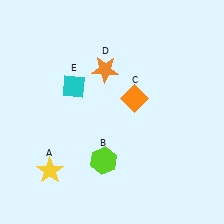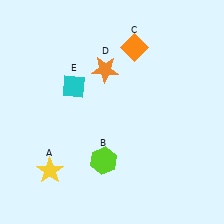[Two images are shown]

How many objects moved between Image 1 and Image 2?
1 object moved between the two images.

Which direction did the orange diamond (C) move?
The orange diamond (C) moved up.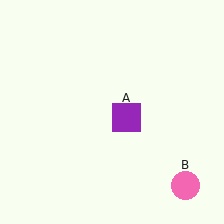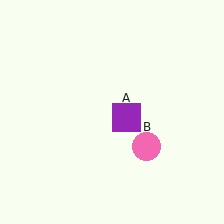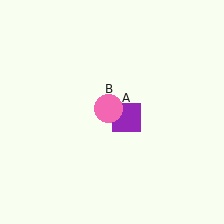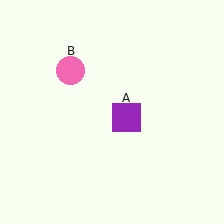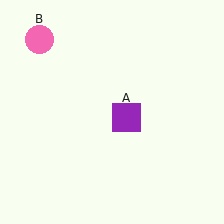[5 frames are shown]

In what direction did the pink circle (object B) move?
The pink circle (object B) moved up and to the left.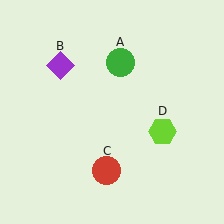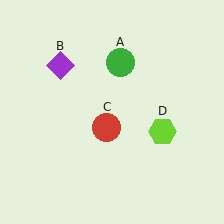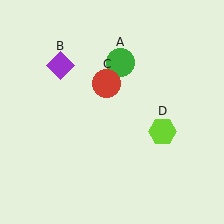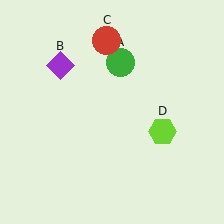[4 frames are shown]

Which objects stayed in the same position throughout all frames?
Green circle (object A) and purple diamond (object B) and lime hexagon (object D) remained stationary.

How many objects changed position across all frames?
1 object changed position: red circle (object C).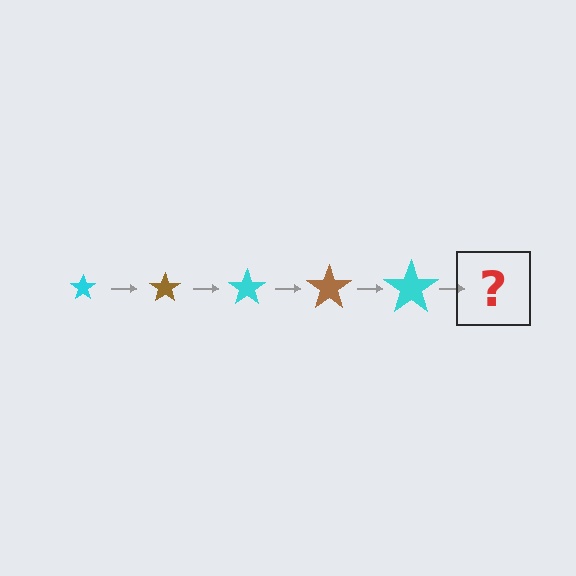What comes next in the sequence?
The next element should be a brown star, larger than the previous one.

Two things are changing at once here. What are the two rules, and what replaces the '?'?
The two rules are that the star grows larger each step and the color cycles through cyan and brown. The '?' should be a brown star, larger than the previous one.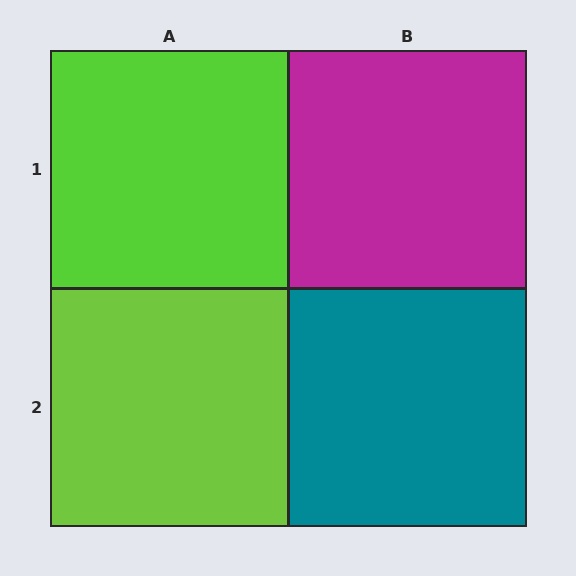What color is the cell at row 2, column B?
Teal.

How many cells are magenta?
1 cell is magenta.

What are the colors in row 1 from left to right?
Lime, magenta.